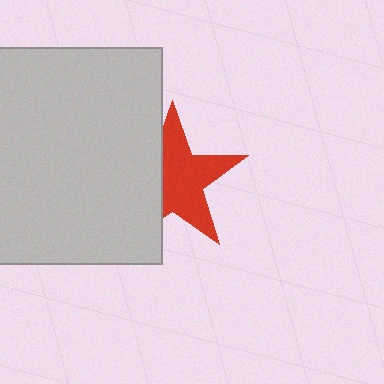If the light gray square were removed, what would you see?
You would see the complete red star.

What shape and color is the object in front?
The object in front is a light gray square.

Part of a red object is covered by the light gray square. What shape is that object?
It is a star.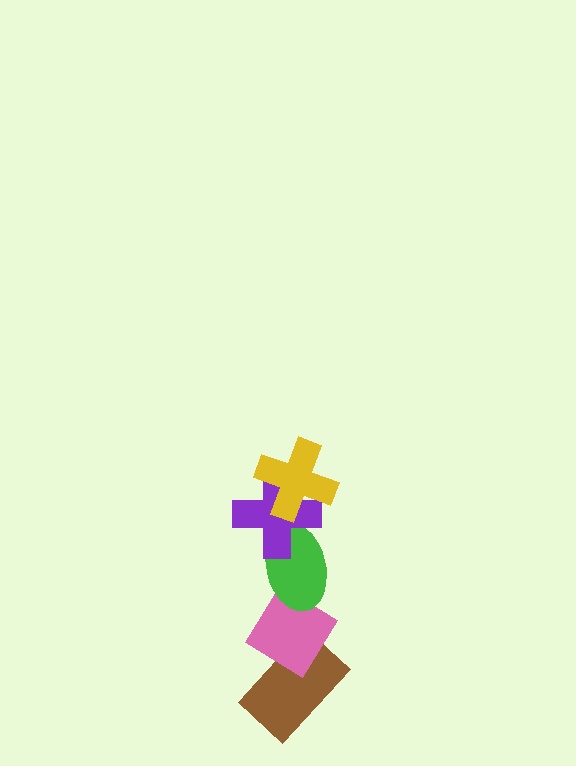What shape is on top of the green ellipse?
The purple cross is on top of the green ellipse.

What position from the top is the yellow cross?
The yellow cross is 1st from the top.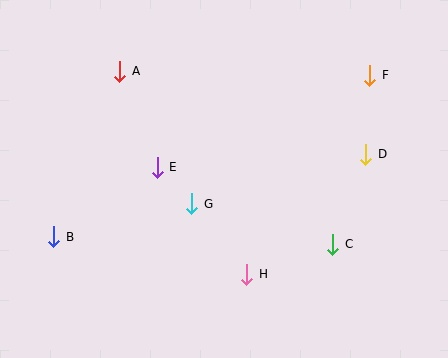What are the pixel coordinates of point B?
Point B is at (54, 237).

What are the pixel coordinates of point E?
Point E is at (157, 167).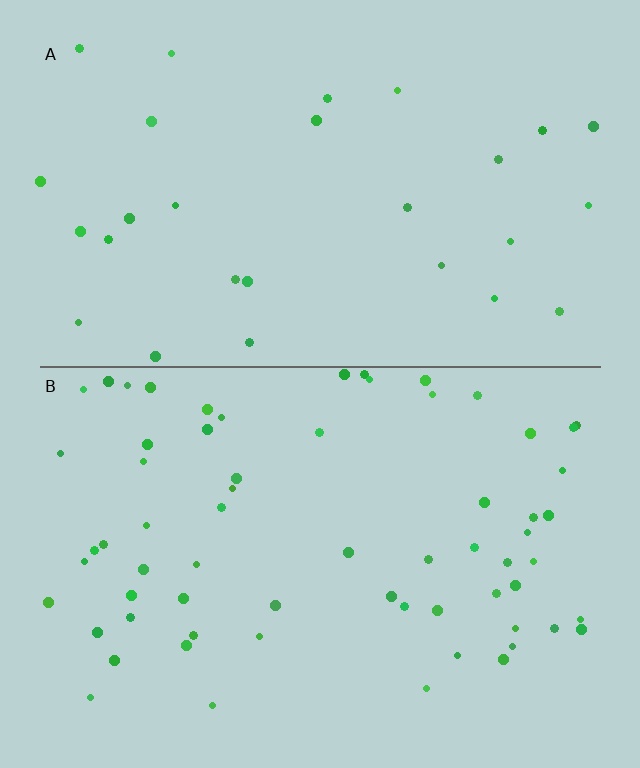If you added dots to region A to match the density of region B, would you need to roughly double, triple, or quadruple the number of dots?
Approximately double.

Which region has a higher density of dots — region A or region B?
B (the bottom).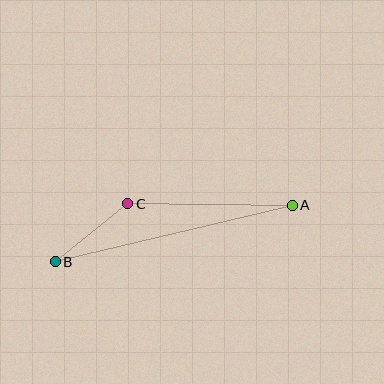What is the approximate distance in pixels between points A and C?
The distance between A and C is approximately 164 pixels.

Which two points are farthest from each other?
Points A and B are farthest from each other.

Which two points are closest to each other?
Points B and C are closest to each other.